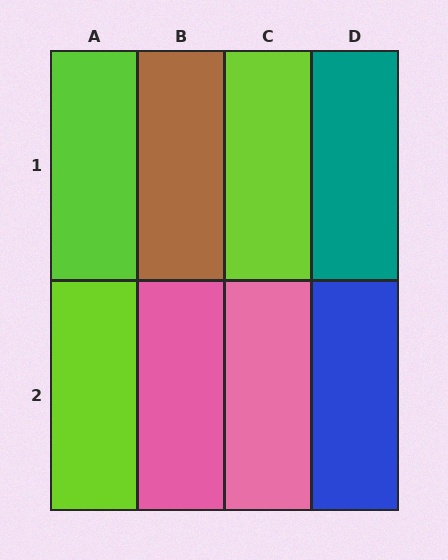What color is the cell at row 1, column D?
Teal.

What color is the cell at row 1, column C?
Lime.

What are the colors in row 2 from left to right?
Lime, pink, pink, blue.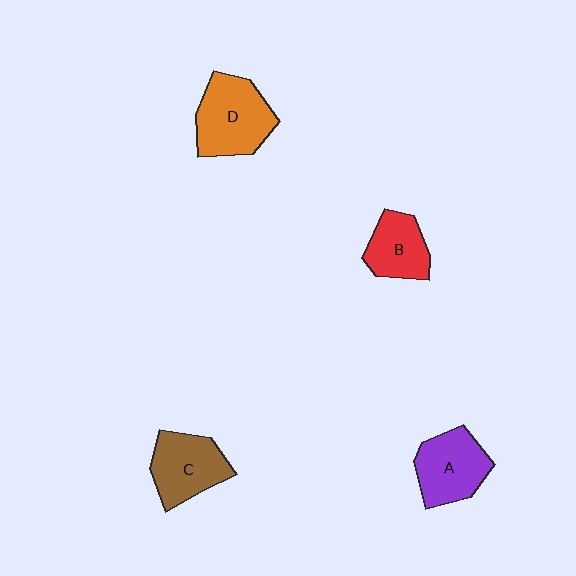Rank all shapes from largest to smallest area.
From largest to smallest: D (orange), A (purple), C (brown), B (red).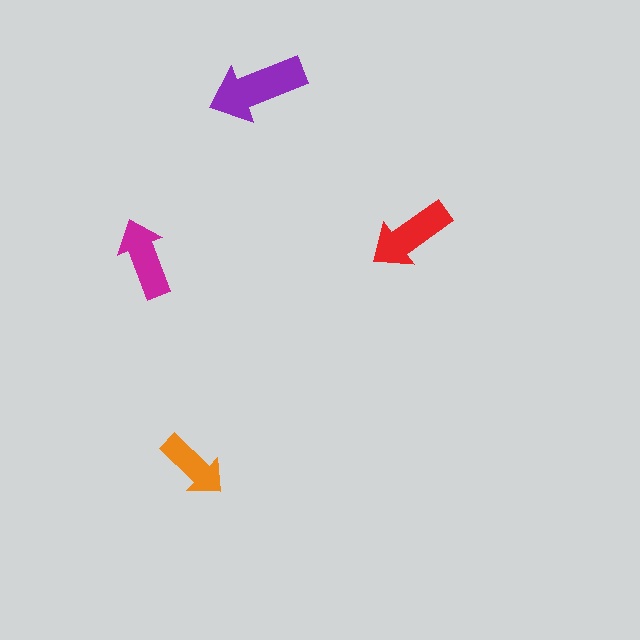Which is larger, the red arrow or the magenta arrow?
The red one.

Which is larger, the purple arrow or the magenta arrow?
The purple one.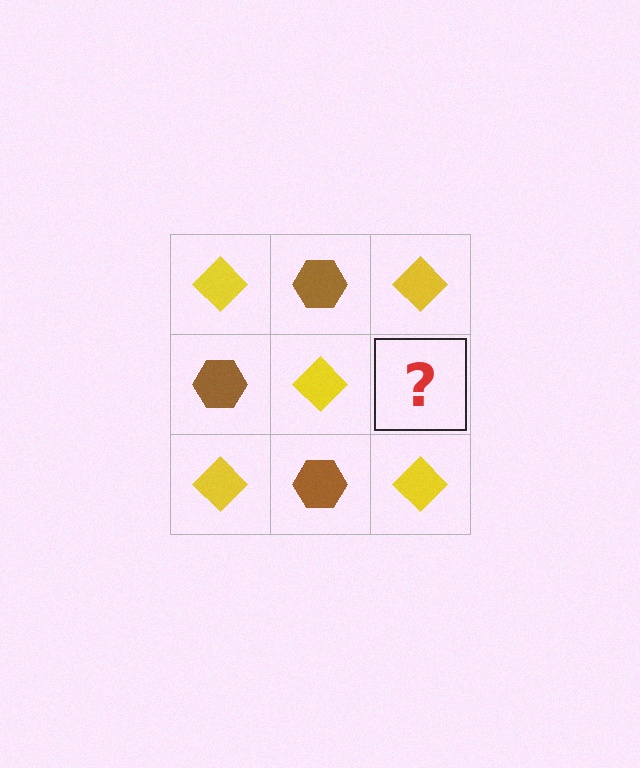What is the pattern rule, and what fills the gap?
The rule is that it alternates yellow diamond and brown hexagon in a checkerboard pattern. The gap should be filled with a brown hexagon.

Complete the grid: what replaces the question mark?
The question mark should be replaced with a brown hexagon.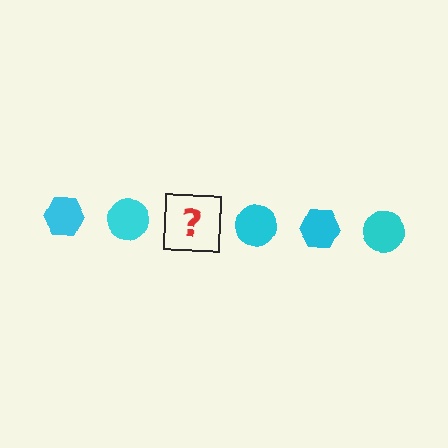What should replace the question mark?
The question mark should be replaced with a cyan hexagon.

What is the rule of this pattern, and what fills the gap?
The rule is that the pattern cycles through hexagon, circle shapes in cyan. The gap should be filled with a cyan hexagon.